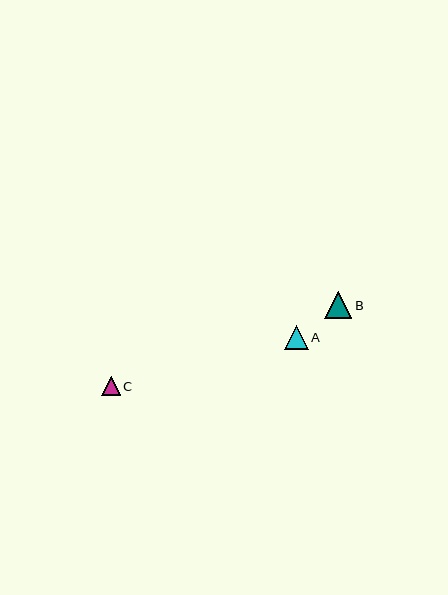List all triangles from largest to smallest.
From largest to smallest: B, A, C.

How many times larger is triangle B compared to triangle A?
Triangle B is approximately 1.2 times the size of triangle A.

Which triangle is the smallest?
Triangle C is the smallest with a size of approximately 19 pixels.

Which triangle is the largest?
Triangle B is the largest with a size of approximately 27 pixels.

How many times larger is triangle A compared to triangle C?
Triangle A is approximately 1.3 times the size of triangle C.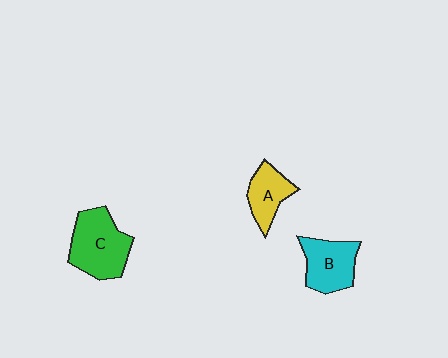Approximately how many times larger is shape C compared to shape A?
Approximately 1.7 times.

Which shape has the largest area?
Shape C (green).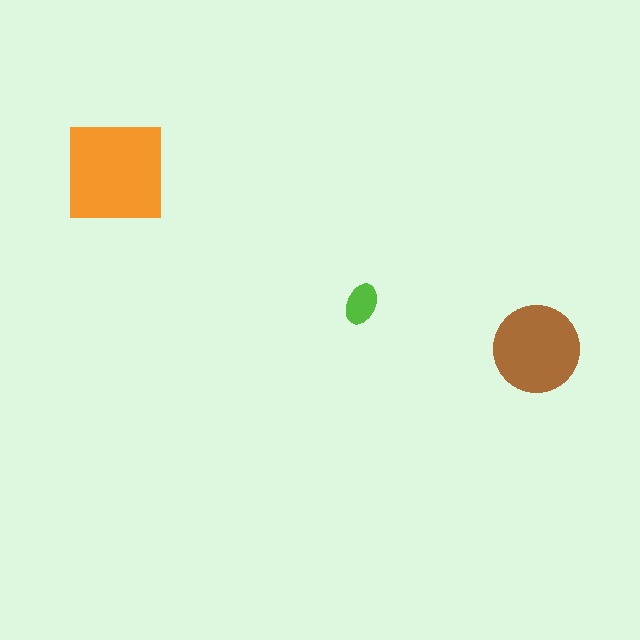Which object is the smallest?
The lime ellipse.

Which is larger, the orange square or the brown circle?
The orange square.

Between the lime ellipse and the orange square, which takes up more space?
The orange square.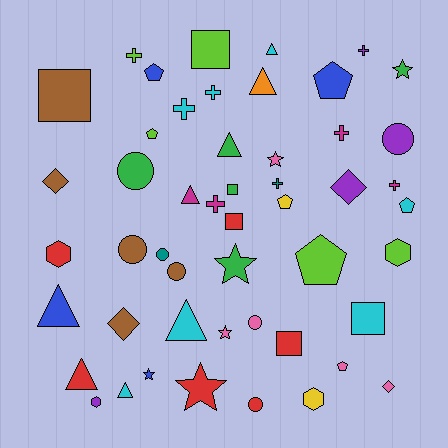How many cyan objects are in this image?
There are 7 cyan objects.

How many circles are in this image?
There are 7 circles.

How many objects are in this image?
There are 50 objects.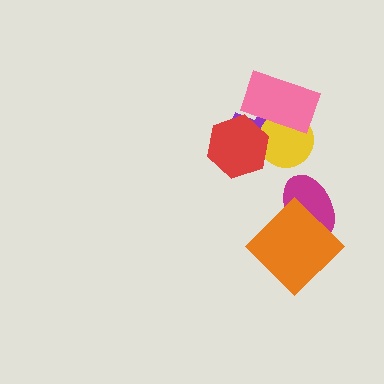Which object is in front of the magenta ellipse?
The orange diamond is in front of the magenta ellipse.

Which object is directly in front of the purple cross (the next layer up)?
The yellow circle is directly in front of the purple cross.